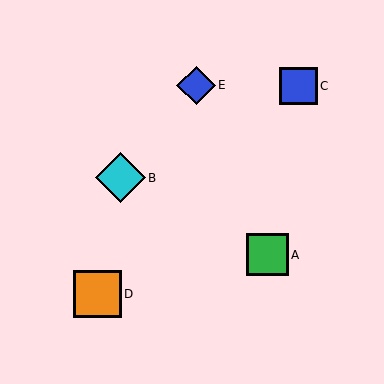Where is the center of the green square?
The center of the green square is at (267, 255).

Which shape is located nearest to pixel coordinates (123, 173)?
The cyan diamond (labeled B) at (120, 178) is nearest to that location.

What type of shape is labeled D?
Shape D is an orange square.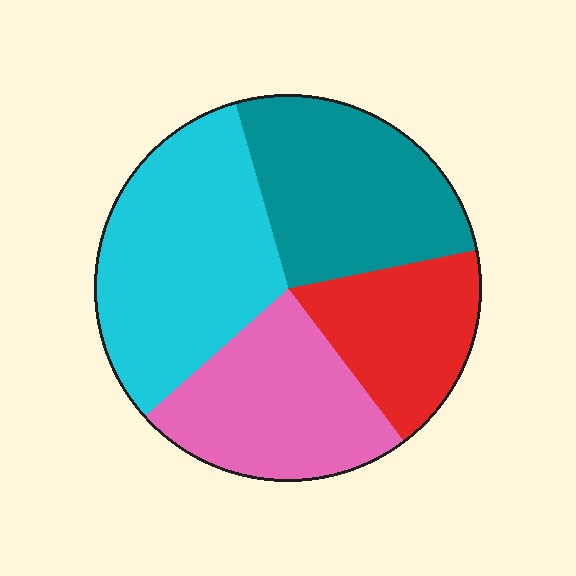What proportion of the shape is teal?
Teal takes up about one quarter (1/4) of the shape.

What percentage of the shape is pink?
Pink covers roughly 25% of the shape.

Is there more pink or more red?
Pink.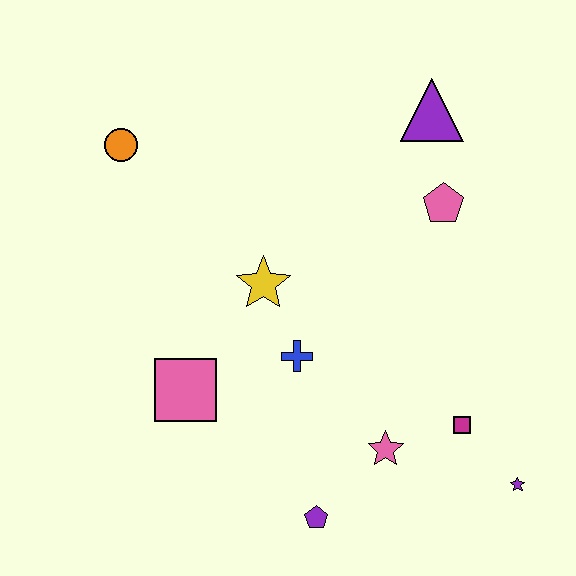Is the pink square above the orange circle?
No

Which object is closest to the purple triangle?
The pink pentagon is closest to the purple triangle.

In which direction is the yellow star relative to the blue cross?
The yellow star is above the blue cross.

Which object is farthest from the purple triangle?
The purple pentagon is farthest from the purple triangle.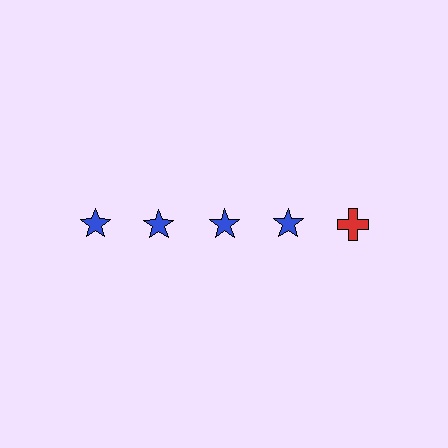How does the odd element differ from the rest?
It differs in both color (red instead of blue) and shape (cross instead of star).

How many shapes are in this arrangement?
There are 5 shapes arranged in a grid pattern.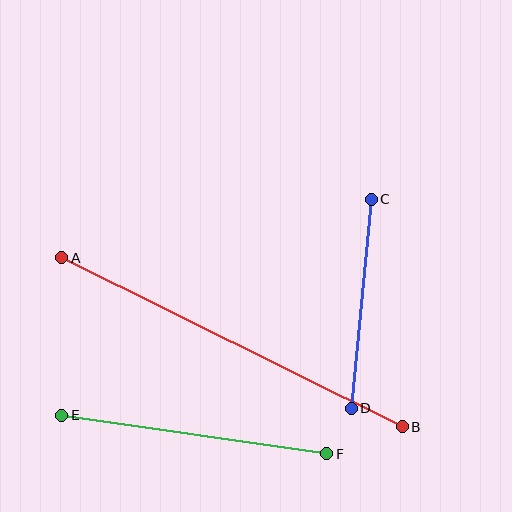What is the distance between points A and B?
The distance is approximately 380 pixels.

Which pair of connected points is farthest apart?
Points A and B are farthest apart.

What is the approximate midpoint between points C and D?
The midpoint is at approximately (361, 304) pixels.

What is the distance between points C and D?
The distance is approximately 210 pixels.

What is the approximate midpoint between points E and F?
The midpoint is at approximately (194, 434) pixels.